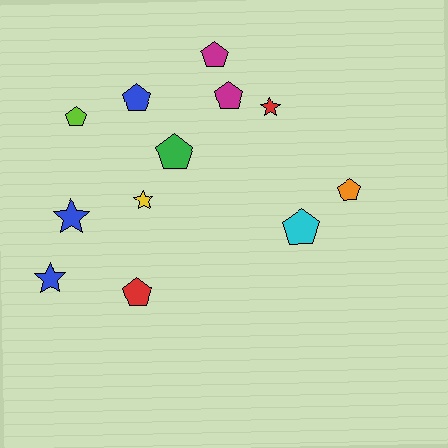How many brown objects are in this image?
There are no brown objects.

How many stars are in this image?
There are 4 stars.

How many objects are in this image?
There are 12 objects.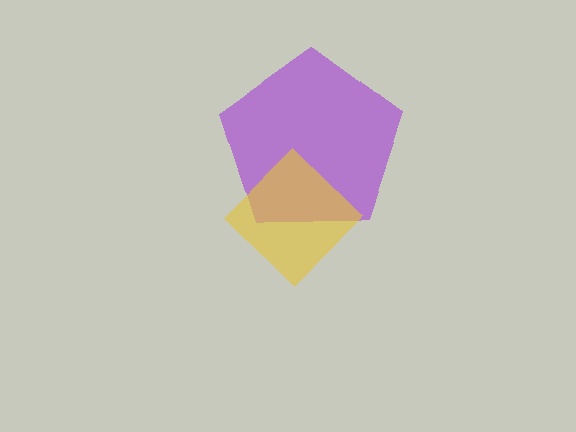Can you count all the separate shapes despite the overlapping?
Yes, there are 2 separate shapes.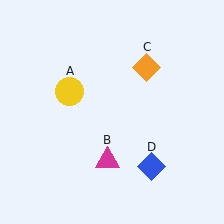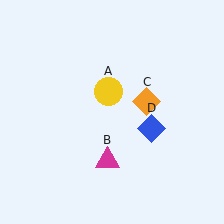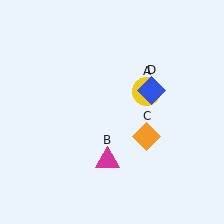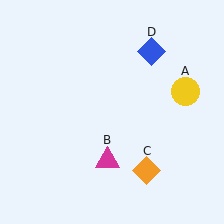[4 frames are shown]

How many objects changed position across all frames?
3 objects changed position: yellow circle (object A), orange diamond (object C), blue diamond (object D).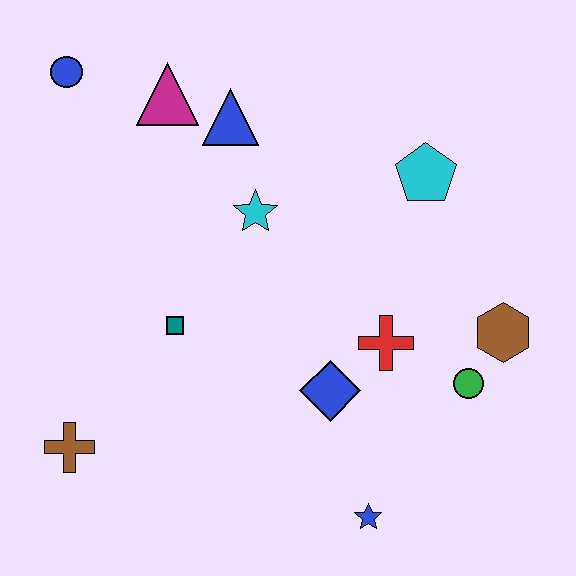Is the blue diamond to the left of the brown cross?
No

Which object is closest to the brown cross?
The teal square is closest to the brown cross.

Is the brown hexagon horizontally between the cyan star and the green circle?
No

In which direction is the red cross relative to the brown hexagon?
The red cross is to the left of the brown hexagon.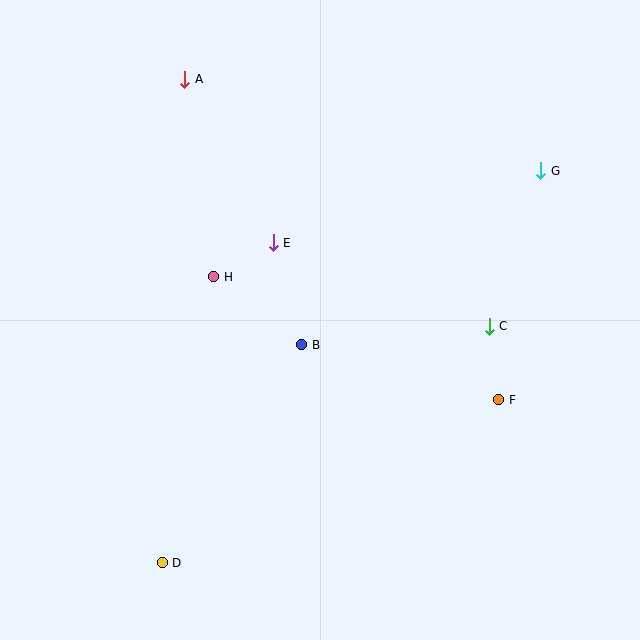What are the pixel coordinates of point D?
Point D is at (162, 563).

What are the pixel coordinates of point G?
Point G is at (541, 171).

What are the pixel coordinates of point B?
Point B is at (301, 345).